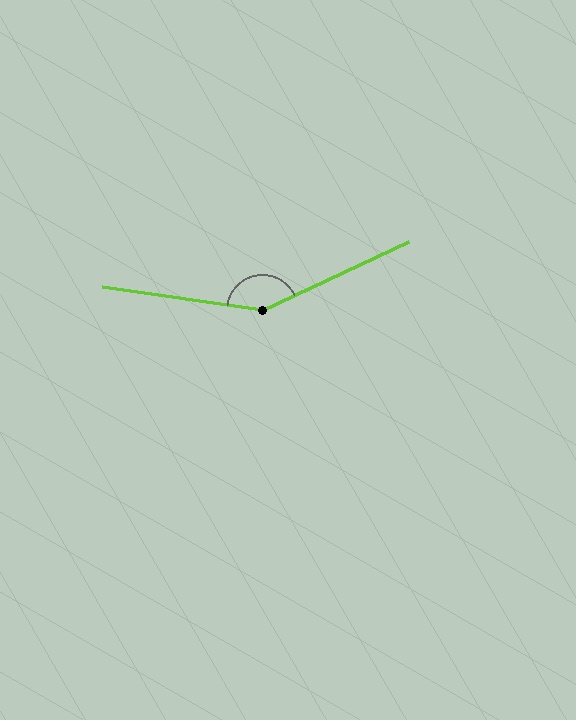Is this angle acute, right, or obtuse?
It is obtuse.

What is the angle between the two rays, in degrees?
Approximately 147 degrees.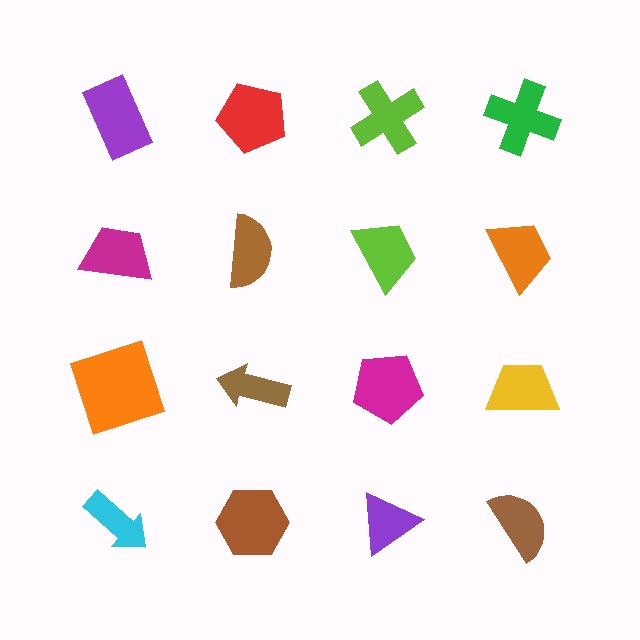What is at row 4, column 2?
A brown hexagon.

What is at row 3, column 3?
A magenta pentagon.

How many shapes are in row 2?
4 shapes.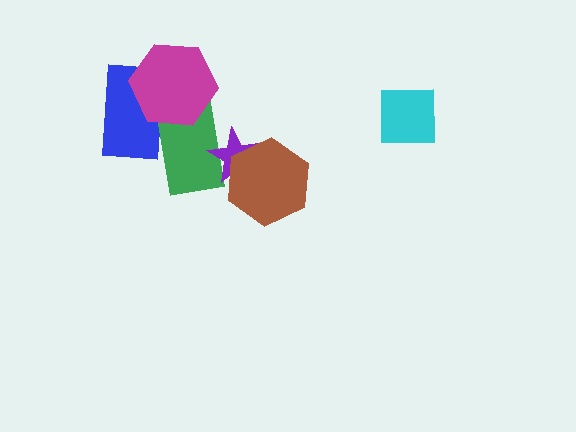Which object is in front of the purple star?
The brown hexagon is in front of the purple star.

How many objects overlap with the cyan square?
0 objects overlap with the cyan square.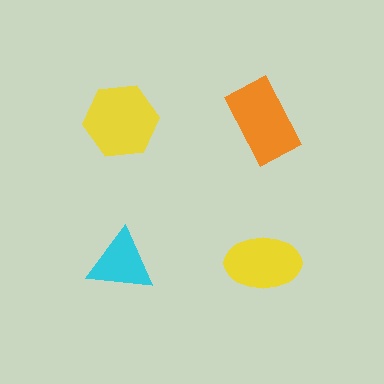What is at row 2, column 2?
A yellow ellipse.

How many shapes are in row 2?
2 shapes.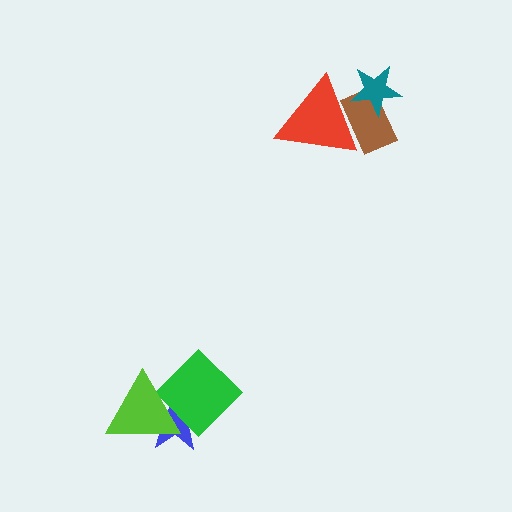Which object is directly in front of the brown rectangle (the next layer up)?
The teal star is directly in front of the brown rectangle.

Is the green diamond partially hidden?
Yes, it is partially covered by another shape.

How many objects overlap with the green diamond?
2 objects overlap with the green diamond.